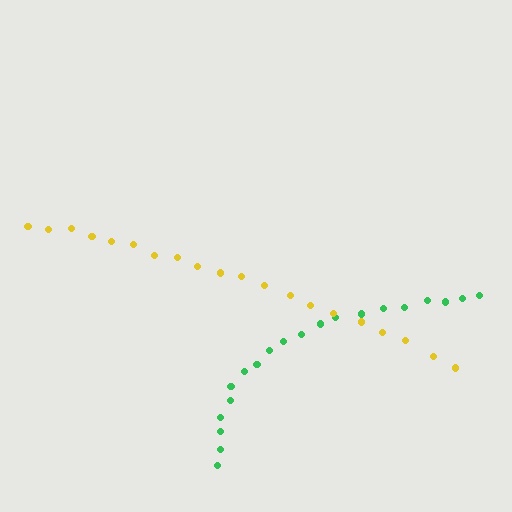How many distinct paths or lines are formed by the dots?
There are 2 distinct paths.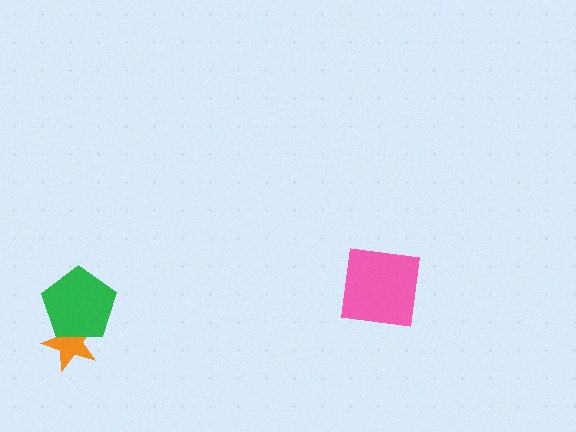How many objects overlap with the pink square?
0 objects overlap with the pink square.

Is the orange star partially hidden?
Yes, it is partially covered by another shape.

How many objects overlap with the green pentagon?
1 object overlaps with the green pentagon.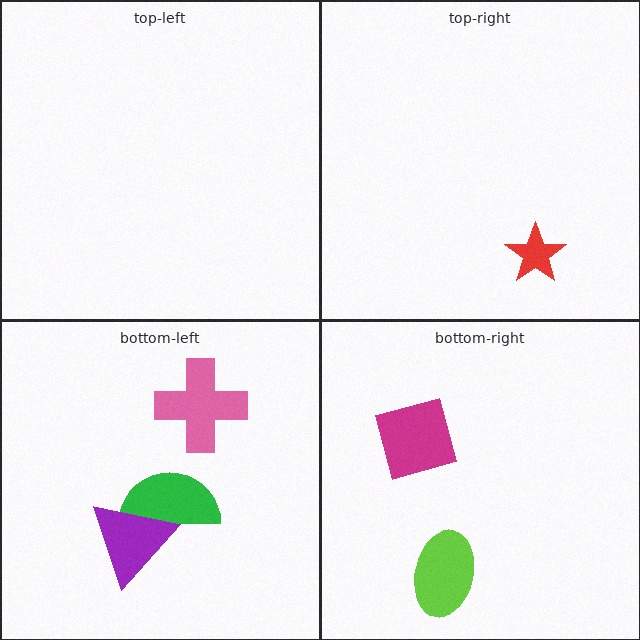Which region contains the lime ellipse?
The bottom-right region.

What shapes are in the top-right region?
The red star.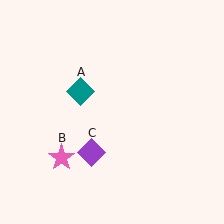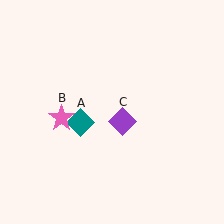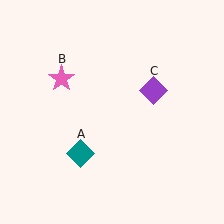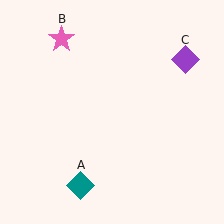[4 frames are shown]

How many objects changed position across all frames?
3 objects changed position: teal diamond (object A), pink star (object B), purple diamond (object C).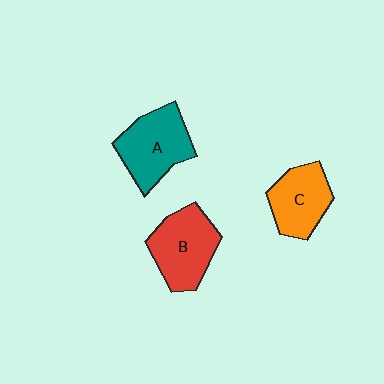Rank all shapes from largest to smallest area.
From largest to smallest: A (teal), B (red), C (orange).